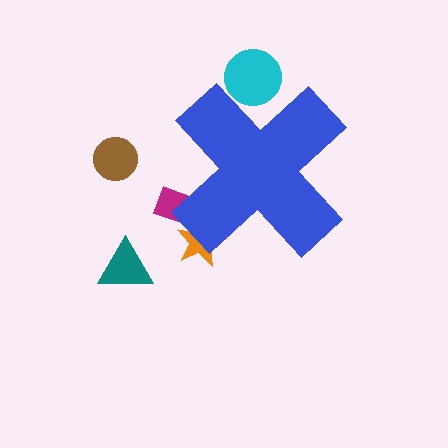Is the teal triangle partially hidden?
No, the teal triangle is fully visible.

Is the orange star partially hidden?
Yes, the orange star is partially hidden behind the blue cross.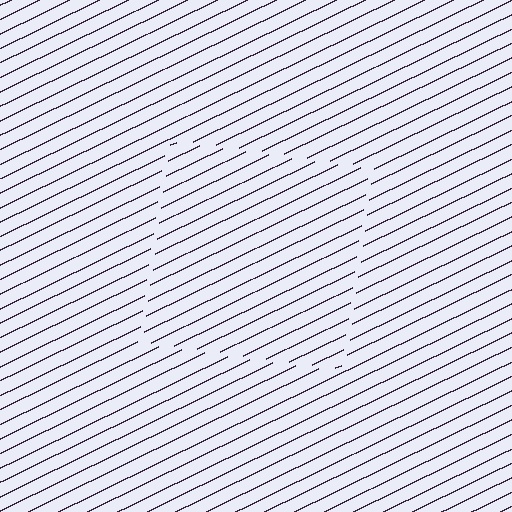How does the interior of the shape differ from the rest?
The interior of the shape contains the same grating, shifted by half a period — the contour is defined by the phase discontinuity where line-ends from the inner and outer gratings abut.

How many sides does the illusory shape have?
4 sides — the line-ends trace a square.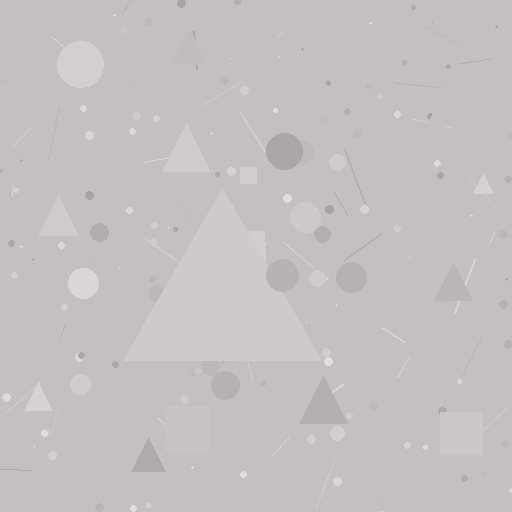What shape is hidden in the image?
A triangle is hidden in the image.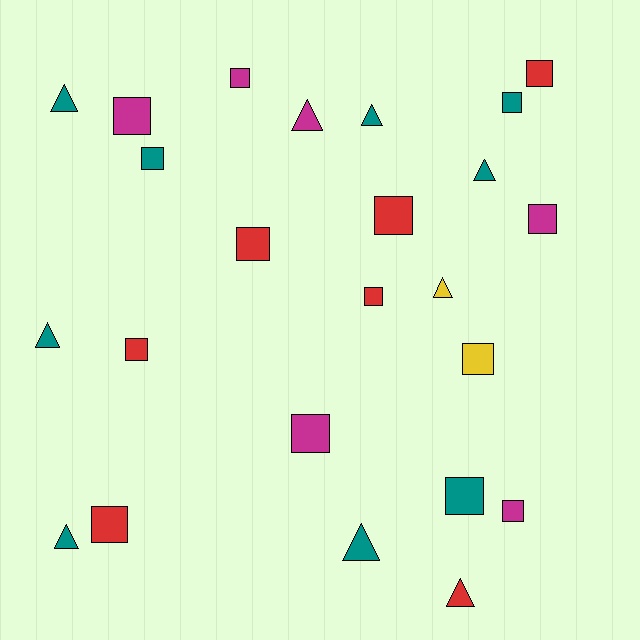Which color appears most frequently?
Teal, with 9 objects.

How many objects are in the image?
There are 24 objects.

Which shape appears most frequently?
Square, with 15 objects.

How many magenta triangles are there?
There is 1 magenta triangle.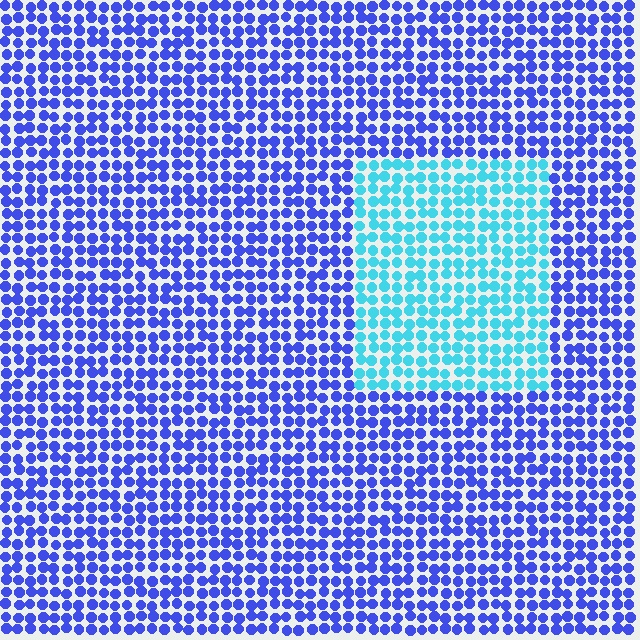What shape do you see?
I see a rectangle.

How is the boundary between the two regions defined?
The boundary is defined purely by a slight shift in hue (about 50 degrees). Spacing, size, and orientation are identical on both sides.